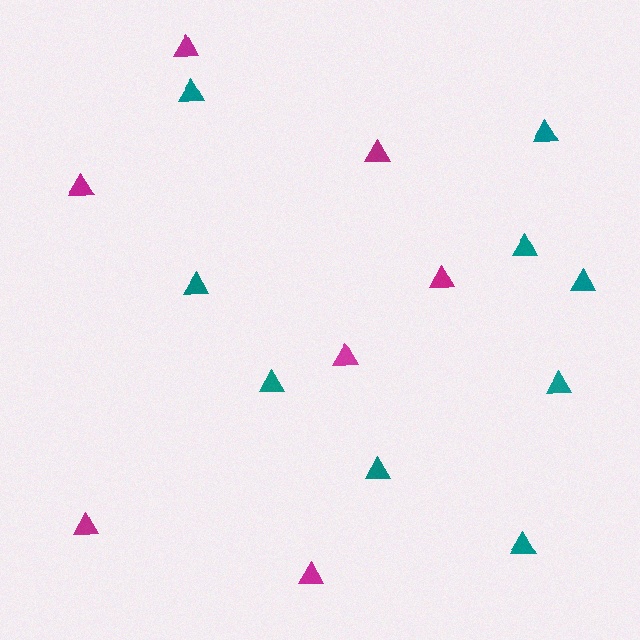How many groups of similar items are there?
There are 2 groups: one group of magenta triangles (7) and one group of teal triangles (9).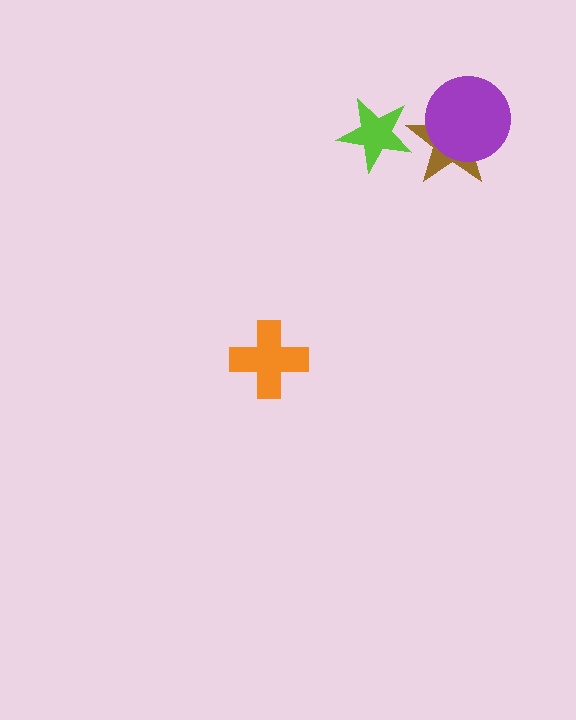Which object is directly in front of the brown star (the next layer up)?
The purple circle is directly in front of the brown star.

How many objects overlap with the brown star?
2 objects overlap with the brown star.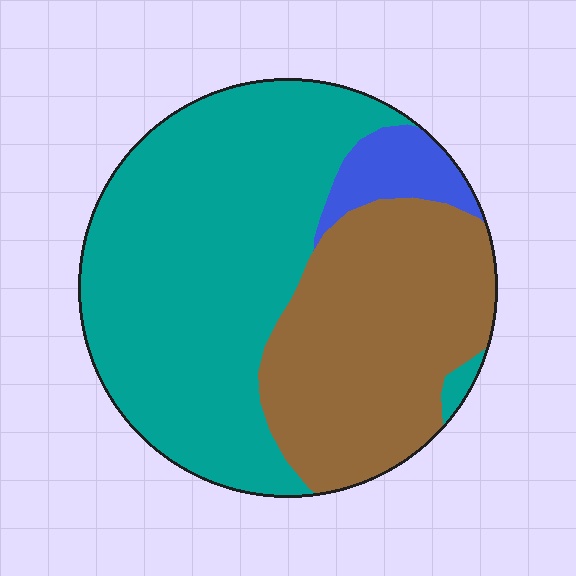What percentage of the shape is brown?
Brown covers 36% of the shape.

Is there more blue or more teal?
Teal.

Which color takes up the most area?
Teal, at roughly 55%.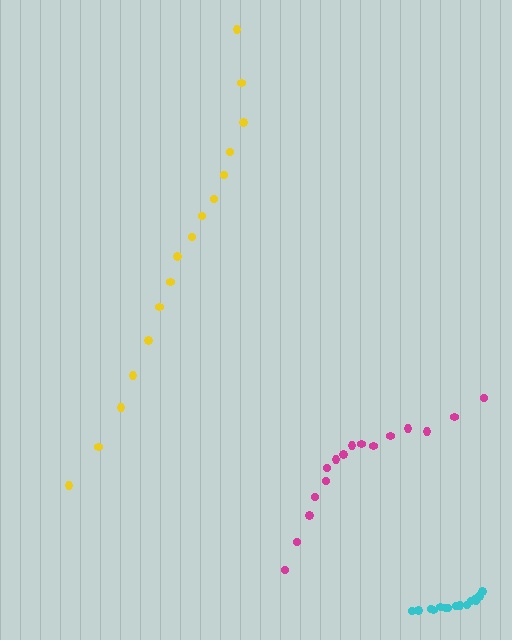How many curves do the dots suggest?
There are 3 distinct paths.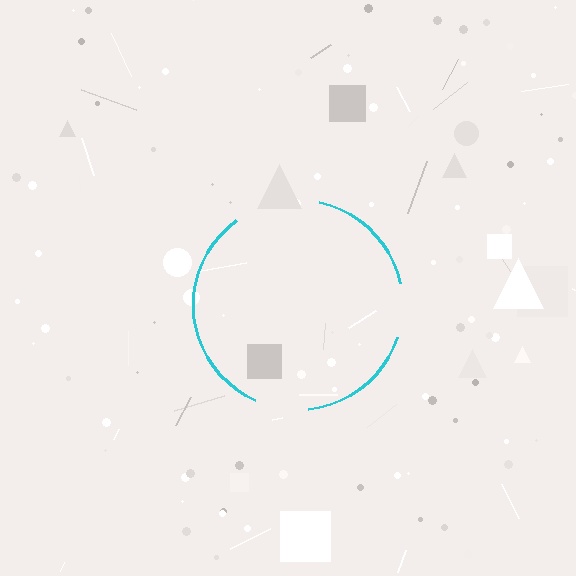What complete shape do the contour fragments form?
The contour fragments form a circle.